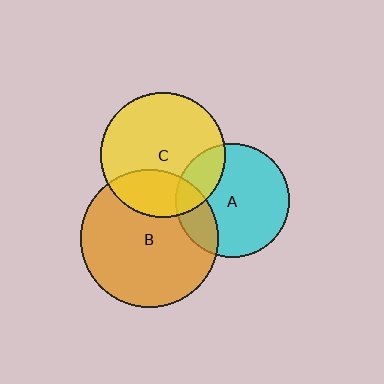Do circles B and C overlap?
Yes.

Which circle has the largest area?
Circle B (orange).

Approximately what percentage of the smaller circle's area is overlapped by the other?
Approximately 25%.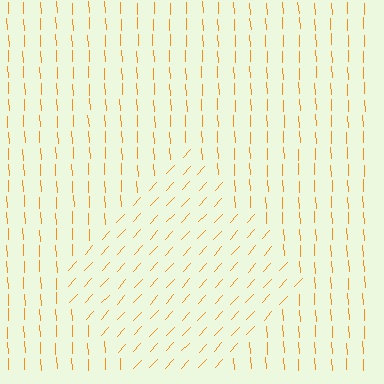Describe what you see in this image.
The image is filled with small orange line segments. A diamond region in the image has lines oriented differently from the surrounding lines, creating a visible texture boundary.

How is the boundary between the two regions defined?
The boundary is defined purely by a change in line orientation (approximately 45 degrees difference). All lines are the same color and thickness.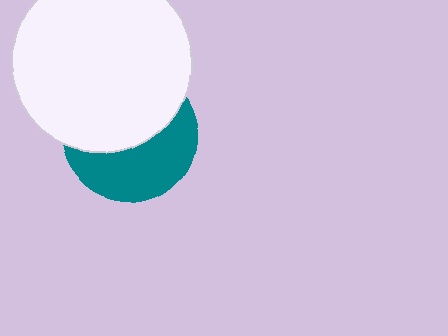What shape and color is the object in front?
The object in front is a white circle.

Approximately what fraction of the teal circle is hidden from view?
Roughly 54% of the teal circle is hidden behind the white circle.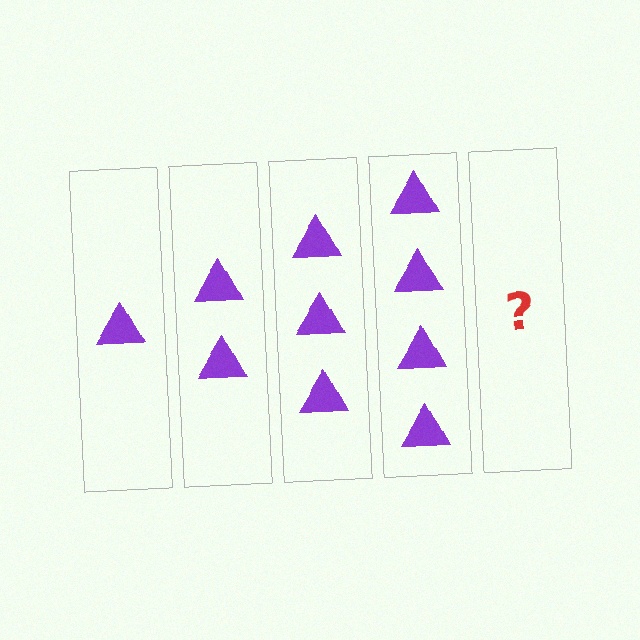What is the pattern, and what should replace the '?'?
The pattern is that each step adds one more triangle. The '?' should be 5 triangles.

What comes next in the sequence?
The next element should be 5 triangles.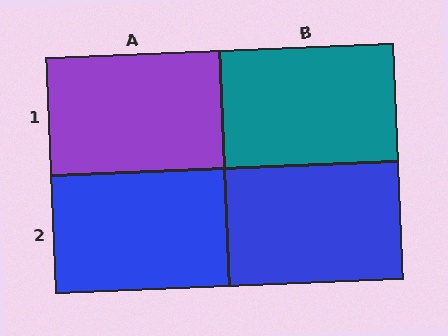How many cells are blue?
2 cells are blue.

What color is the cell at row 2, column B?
Blue.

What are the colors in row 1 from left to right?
Purple, teal.